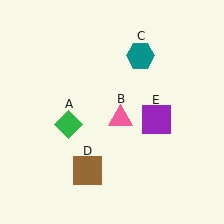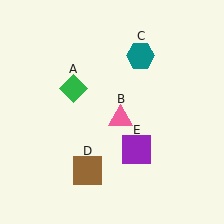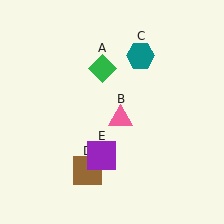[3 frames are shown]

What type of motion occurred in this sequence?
The green diamond (object A), purple square (object E) rotated clockwise around the center of the scene.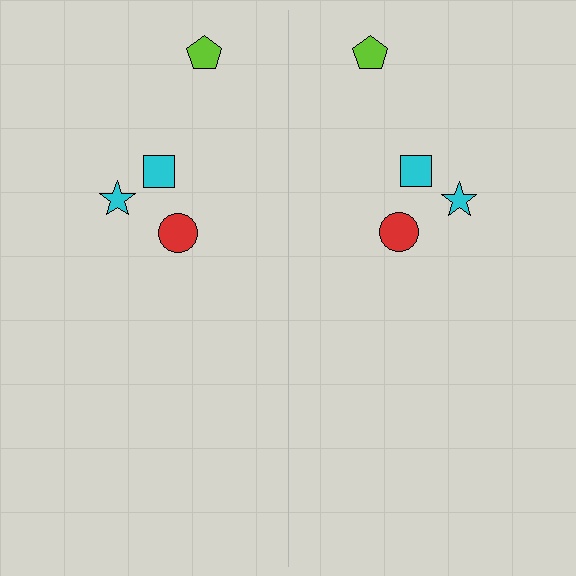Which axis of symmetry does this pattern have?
The pattern has a vertical axis of symmetry running through the center of the image.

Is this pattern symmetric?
Yes, this pattern has bilateral (reflection) symmetry.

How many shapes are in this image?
There are 8 shapes in this image.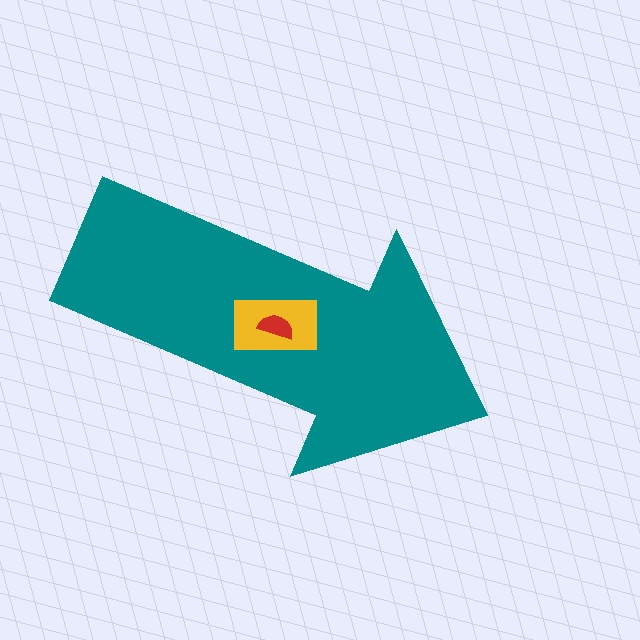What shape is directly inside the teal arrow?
The yellow rectangle.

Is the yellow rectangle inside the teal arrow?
Yes.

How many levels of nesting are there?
3.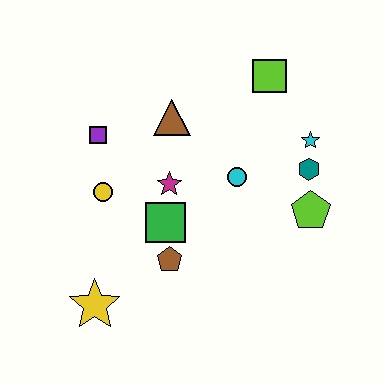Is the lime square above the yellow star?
Yes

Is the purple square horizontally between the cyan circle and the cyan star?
No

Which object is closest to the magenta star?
The green square is closest to the magenta star.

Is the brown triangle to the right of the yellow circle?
Yes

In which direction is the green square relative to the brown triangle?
The green square is below the brown triangle.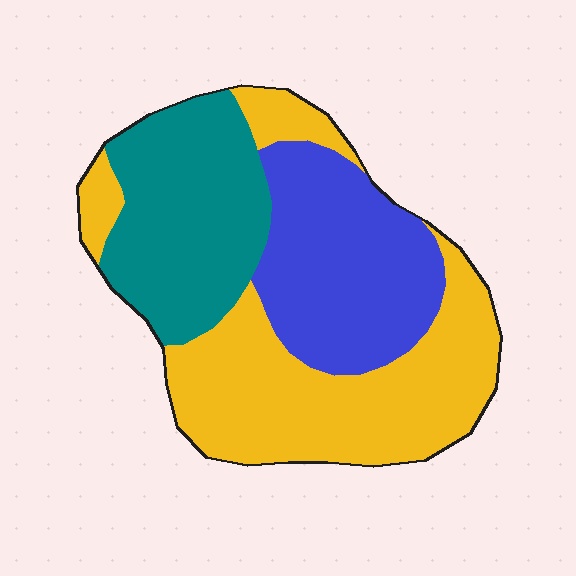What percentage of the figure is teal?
Teal takes up between a sixth and a third of the figure.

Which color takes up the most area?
Yellow, at roughly 45%.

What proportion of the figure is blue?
Blue covers 29% of the figure.